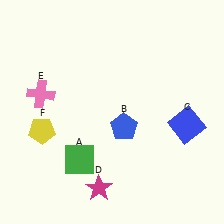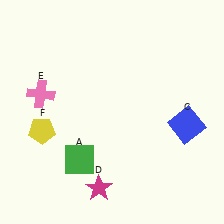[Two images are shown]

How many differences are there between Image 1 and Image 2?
There is 1 difference between the two images.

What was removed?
The blue pentagon (B) was removed in Image 2.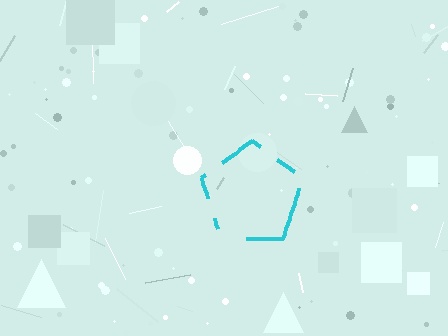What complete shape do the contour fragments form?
The contour fragments form a pentagon.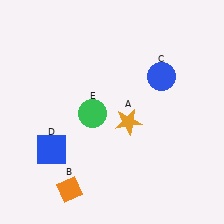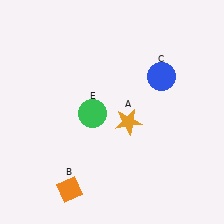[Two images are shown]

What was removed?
The blue square (D) was removed in Image 2.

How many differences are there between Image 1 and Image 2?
There is 1 difference between the two images.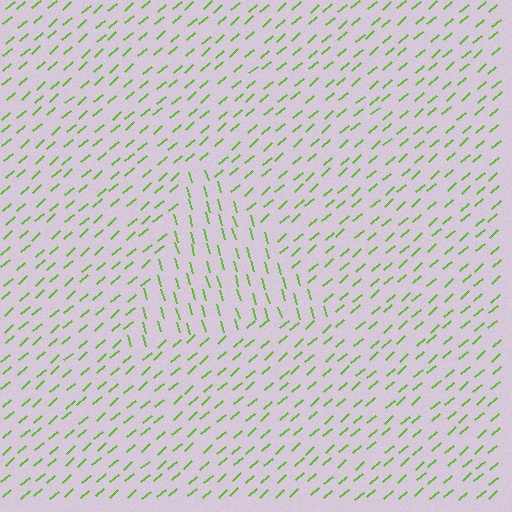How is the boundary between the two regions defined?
The boundary is defined purely by a change in line orientation (approximately 65 degrees difference). All lines are the same color and thickness.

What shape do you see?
I see a triangle.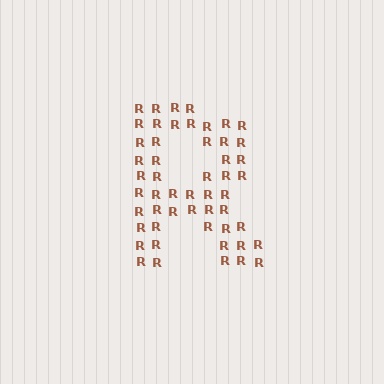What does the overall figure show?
The overall figure shows the letter R.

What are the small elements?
The small elements are letter R's.